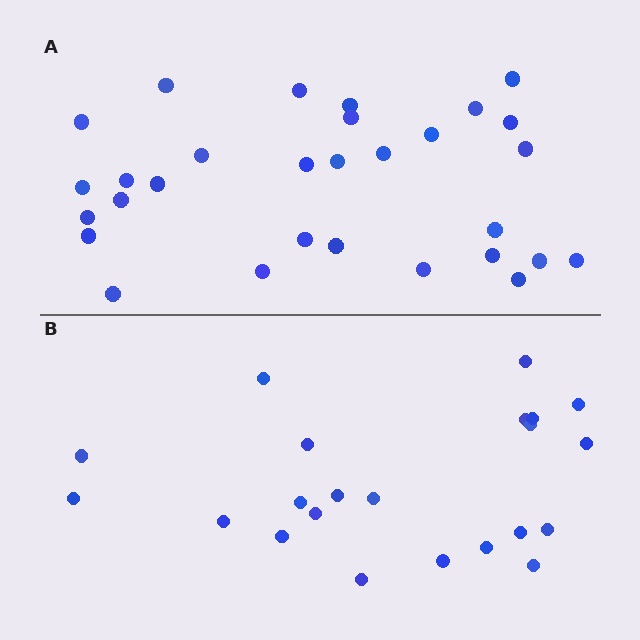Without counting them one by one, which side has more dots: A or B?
Region A (the top region) has more dots.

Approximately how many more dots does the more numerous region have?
Region A has roughly 8 or so more dots than region B.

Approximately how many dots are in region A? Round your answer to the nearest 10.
About 30 dots.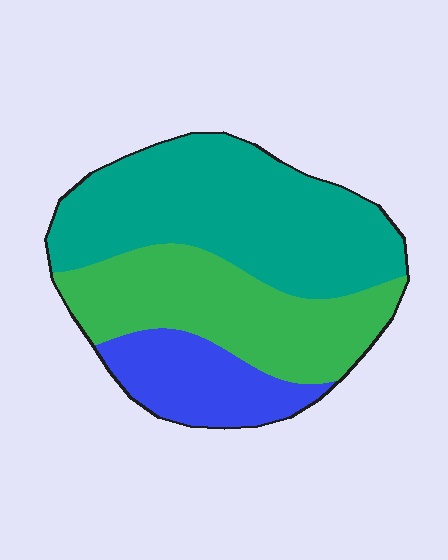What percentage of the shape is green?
Green covers around 35% of the shape.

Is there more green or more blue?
Green.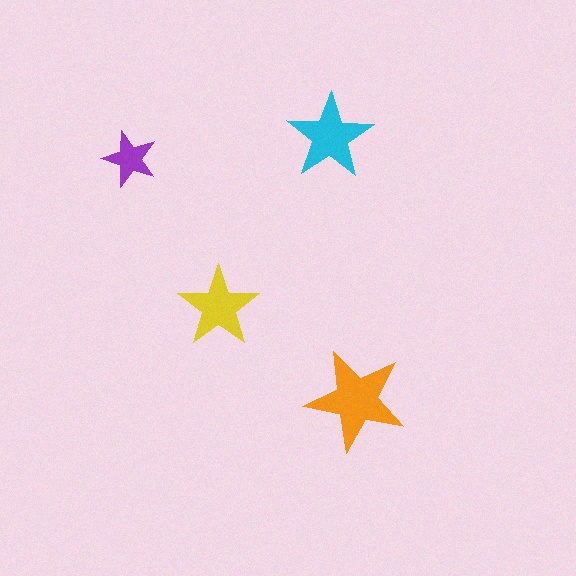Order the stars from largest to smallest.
the orange one, the cyan one, the yellow one, the purple one.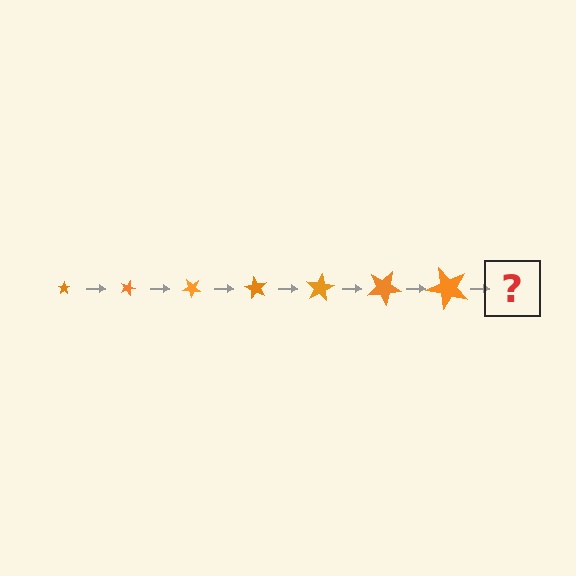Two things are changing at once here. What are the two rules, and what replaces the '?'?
The two rules are that the star grows larger each step and it rotates 20 degrees each step. The '?' should be a star, larger than the previous one and rotated 140 degrees from the start.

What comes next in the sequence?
The next element should be a star, larger than the previous one and rotated 140 degrees from the start.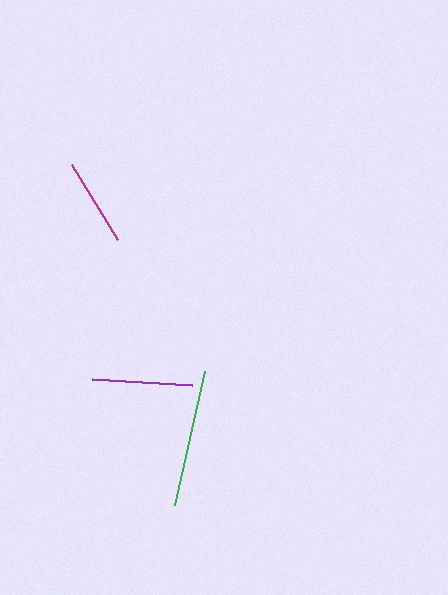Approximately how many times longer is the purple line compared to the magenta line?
The purple line is approximately 1.1 times the length of the magenta line.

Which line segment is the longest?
The green line is the longest at approximately 137 pixels.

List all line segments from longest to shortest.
From longest to shortest: green, purple, magenta.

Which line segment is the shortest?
The magenta line is the shortest at approximately 88 pixels.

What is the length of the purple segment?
The purple segment is approximately 100 pixels long.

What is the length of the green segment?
The green segment is approximately 137 pixels long.